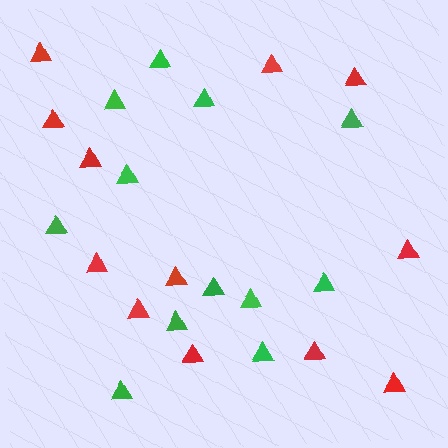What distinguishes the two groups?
There are 2 groups: one group of red triangles (12) and one group of green triangles (12).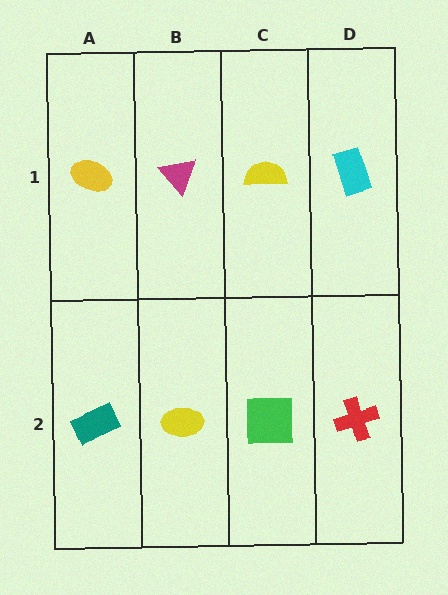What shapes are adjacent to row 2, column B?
A magenta triangle (row 1, column B), a teal rectangle (row 2, column A), a green square (row 2, column C).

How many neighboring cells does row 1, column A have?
2.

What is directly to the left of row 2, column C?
A yellow ellipse.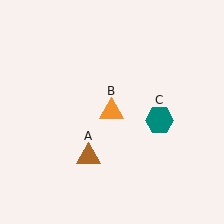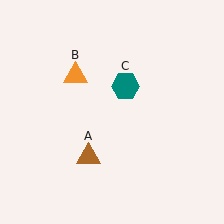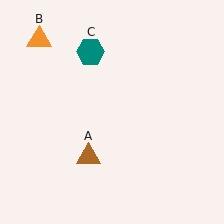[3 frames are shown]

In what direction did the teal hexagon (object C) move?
The teal hexagon (object C) moved up and to the left.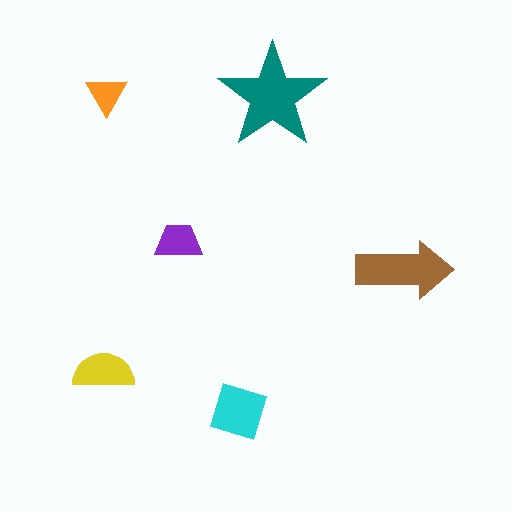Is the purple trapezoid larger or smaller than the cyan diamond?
Smaller.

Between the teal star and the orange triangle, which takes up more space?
The teal star.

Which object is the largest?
The teal star.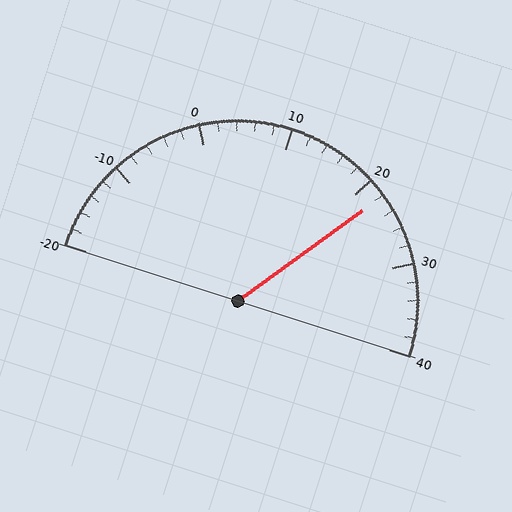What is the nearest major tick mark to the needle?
The nearest major tick mark is 20.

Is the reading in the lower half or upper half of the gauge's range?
The reading is in the upper half of the range (-20 to 40).